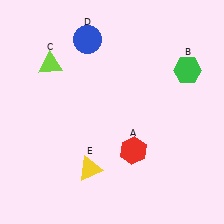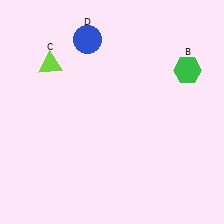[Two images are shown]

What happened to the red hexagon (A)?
The red hexagon (A) was removed in Image 2. It was in the bottom-right area of Image 1.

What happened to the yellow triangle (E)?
The yellow triangle (E) was removed in Image 2. It was in the bottom-left area of Image 1.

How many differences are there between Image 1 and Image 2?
There are 2 differences between the two images.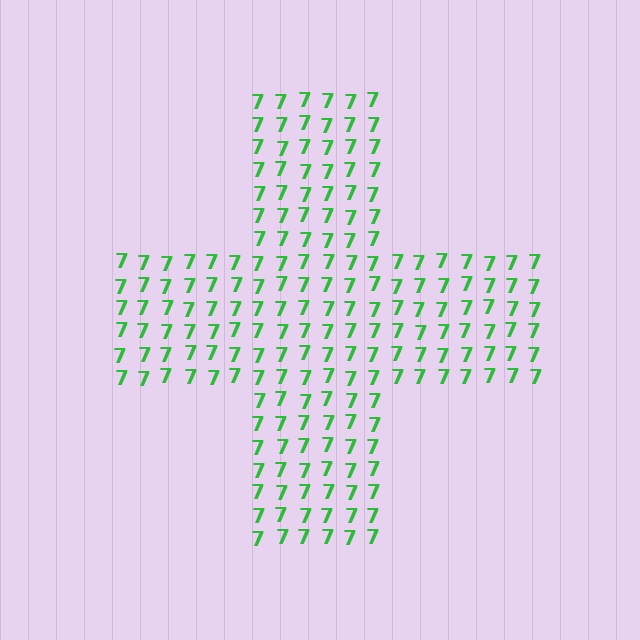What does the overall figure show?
The overall figure shows a cross.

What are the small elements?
The small elements are digit 7's.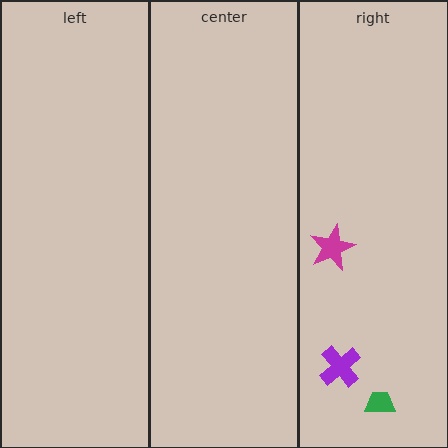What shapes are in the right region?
The purple cross, the green trapezoid, the magenta star.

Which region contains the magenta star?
The right region.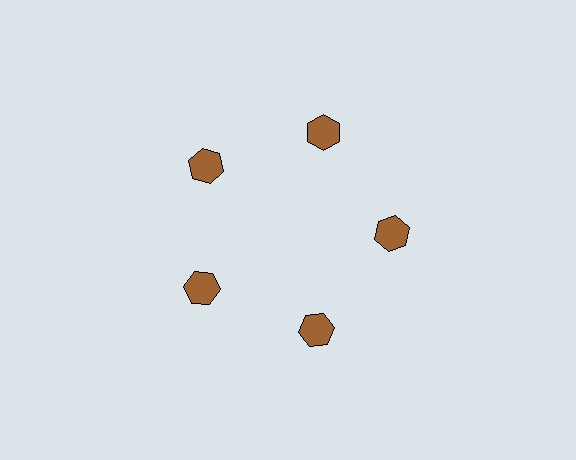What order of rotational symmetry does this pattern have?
This pattern has 5-fold rotational symmetry.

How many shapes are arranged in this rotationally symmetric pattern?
There are 5 shapes, arranged in 5 groups of 1.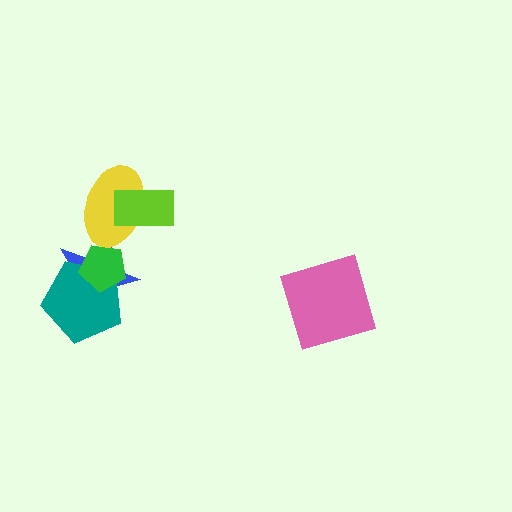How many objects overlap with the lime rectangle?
1 object overlaps with the lime rectangle.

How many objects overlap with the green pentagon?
2 objects overlap with the green pentagon.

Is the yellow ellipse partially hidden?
Yes, it is partially covered by another shape.